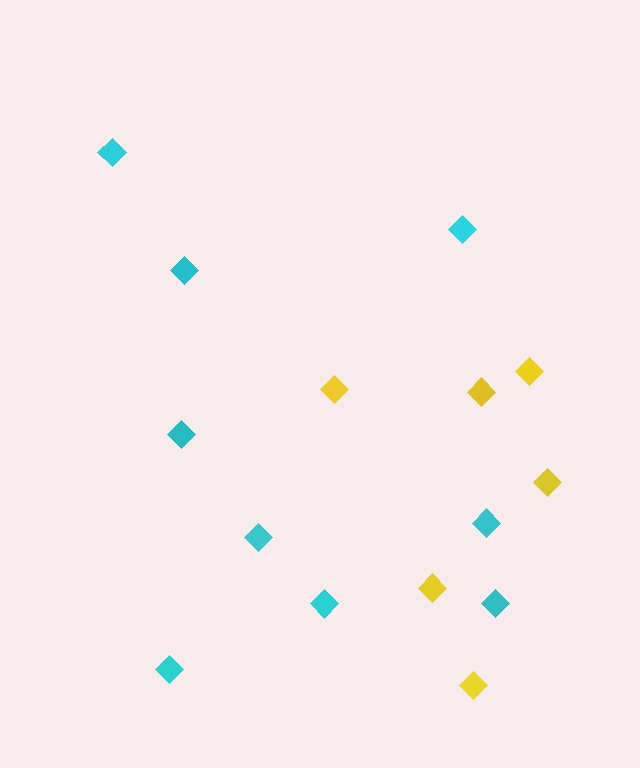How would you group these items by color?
There are 2 groups: one group of yellow diamonds (6) and one group of cyan diamonds (9).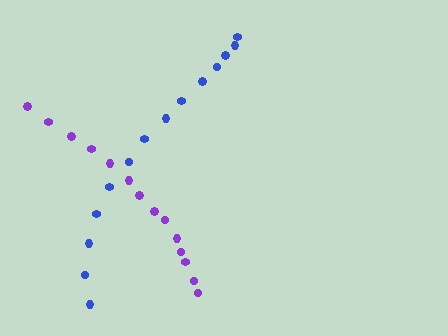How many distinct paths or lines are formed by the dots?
There are 2 distinct paths.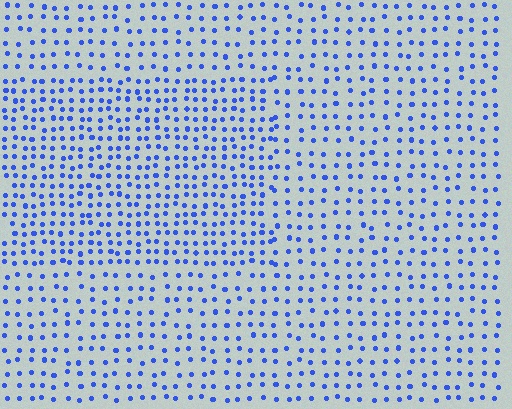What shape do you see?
I see a rectangle.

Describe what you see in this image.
The image contains small blue elements arranged at two different densities. A rectangle-shaped region is visible where the elements are more densely packed than the surrounding area.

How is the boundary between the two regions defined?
The boundary is defined by a change in element density (approximately 1.7x ratio). All elements are the same color, size, and shape.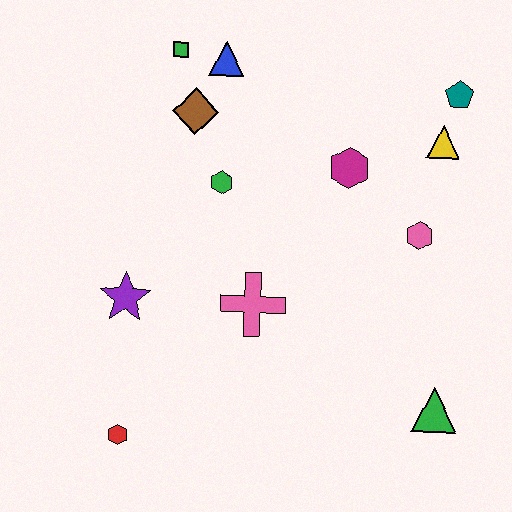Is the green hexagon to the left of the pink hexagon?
Yes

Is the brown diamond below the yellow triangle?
No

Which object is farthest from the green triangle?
The green square is farthest from the green triangle.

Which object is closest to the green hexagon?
The brown diamond is closest to the green hexagon.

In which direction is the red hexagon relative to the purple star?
The red hexagon is below the purple star.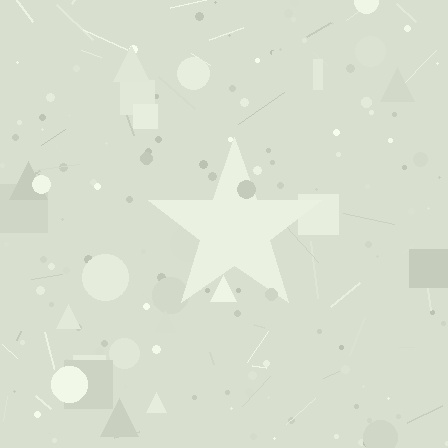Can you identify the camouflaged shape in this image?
The camouflaged shape is a star.